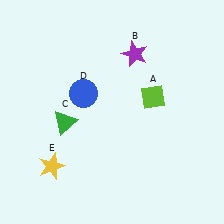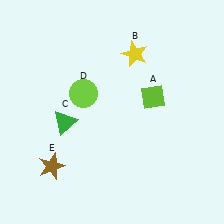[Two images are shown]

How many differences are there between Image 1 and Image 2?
There are 3 differences between the two images.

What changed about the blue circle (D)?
In Image 1, D is blue. In Image 2, it changed to lime.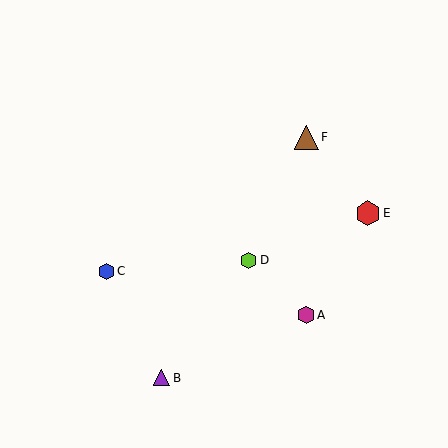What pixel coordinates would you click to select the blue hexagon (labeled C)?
Click at (106, 271) to select the blue hexagon C.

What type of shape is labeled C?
Shape C is a blue hexagon.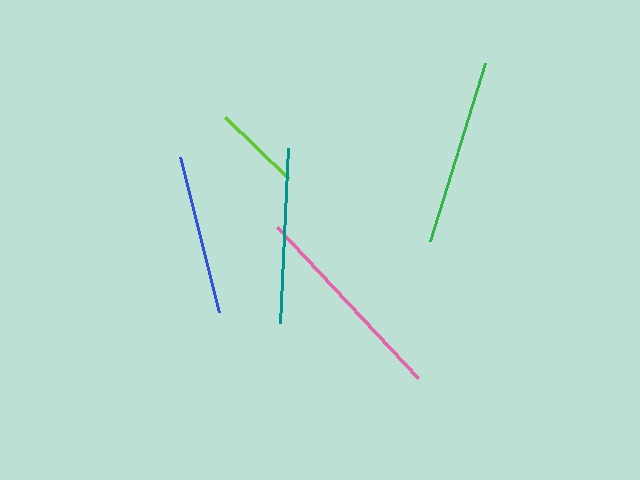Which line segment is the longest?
The pink line is the longest at approximately 206 pixels.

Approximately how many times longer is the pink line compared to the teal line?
The pink line is approximately 1.2 times the length of the teal line.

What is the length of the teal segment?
The teal segment is approximately 175 pixels long.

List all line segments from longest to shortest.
From longest to shortest: pink, green, teal, blue, lime.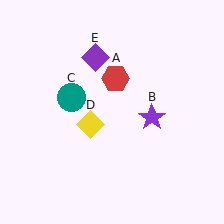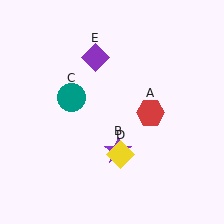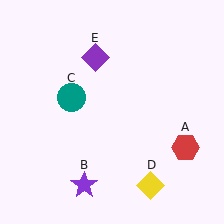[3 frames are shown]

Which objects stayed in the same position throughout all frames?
Teal circle (object C) and purple diamond (object E) remained stationary.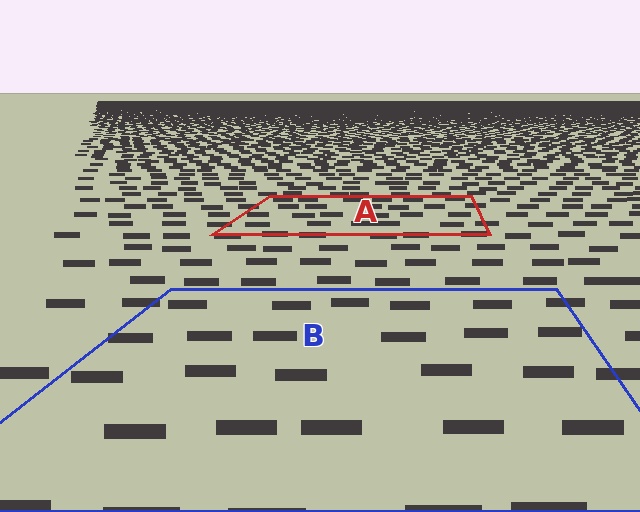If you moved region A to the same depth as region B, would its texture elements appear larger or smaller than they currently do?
They would appear larger. At a closer depth, the same texture elements are projected at a bigger on-screen size.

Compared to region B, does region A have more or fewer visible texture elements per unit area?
Region A has more texture elements per unit area — they are packed more densely because it is farther away.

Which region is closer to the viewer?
Region B is closer. The texture elements there are larger and more spread out.